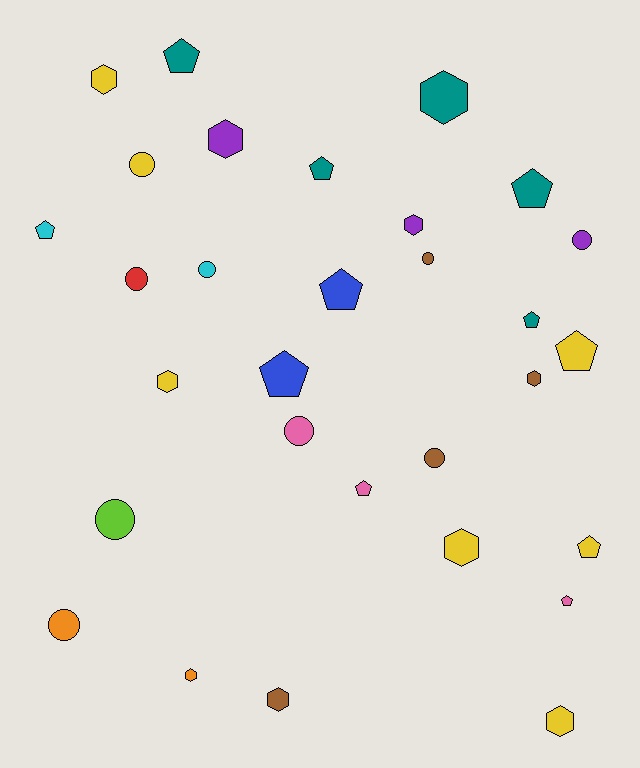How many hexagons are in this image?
There are 10 hexagons.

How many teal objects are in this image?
There are 5 teal objects.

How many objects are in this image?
There are 30 objects.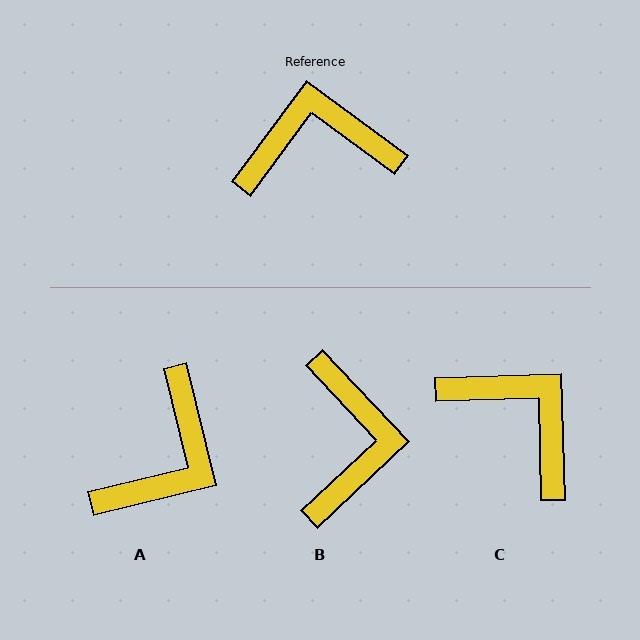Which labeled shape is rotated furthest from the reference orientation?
A, about 130 degrees away.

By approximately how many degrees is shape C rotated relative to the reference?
Approximately 52 degrees clockwise.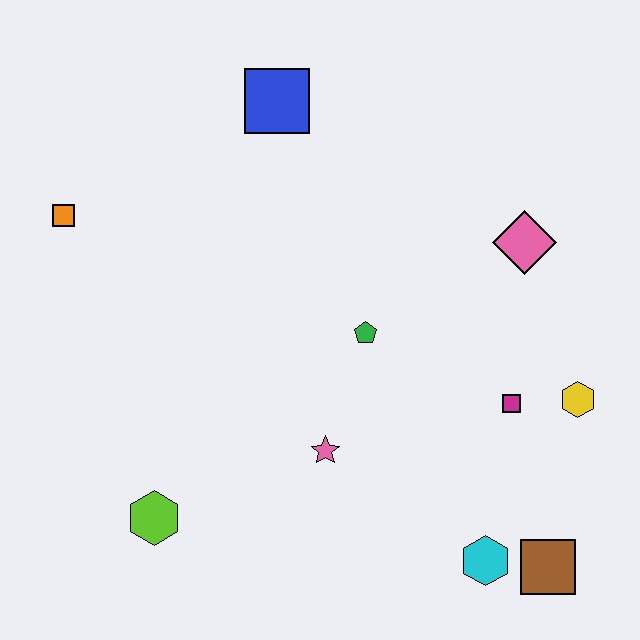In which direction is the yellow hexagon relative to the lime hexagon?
The yellow hexagon is to the right of the lime hexagon.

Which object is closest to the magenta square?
The yellow hexagon is closest to the magenta square.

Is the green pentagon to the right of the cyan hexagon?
No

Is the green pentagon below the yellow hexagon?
No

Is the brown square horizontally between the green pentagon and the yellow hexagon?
Yes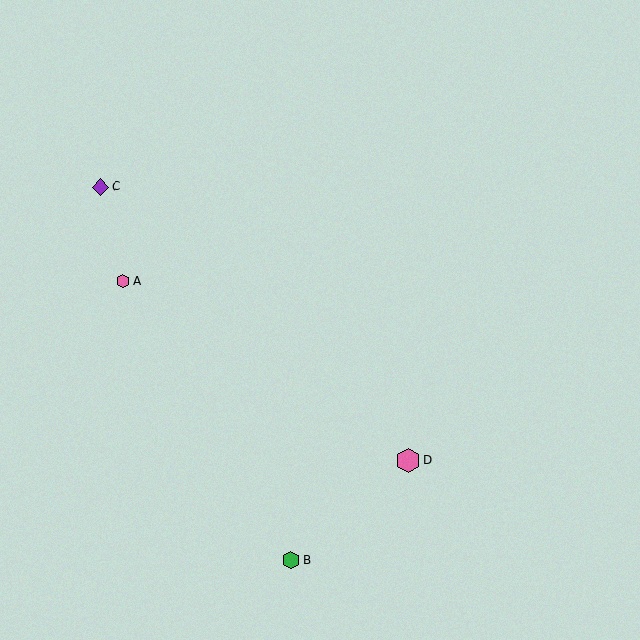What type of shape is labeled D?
Shape D is a pink hexagon.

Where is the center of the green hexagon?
The center of the green hexagon is at (291, 560).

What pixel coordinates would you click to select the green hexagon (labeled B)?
Click at (291, 560) to select the green hexagon B.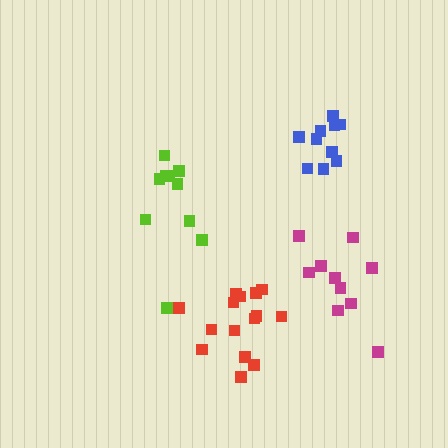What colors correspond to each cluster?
The clusters are colored: red, lime, magenta, blue.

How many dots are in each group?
Group 1: 15 dots, Group 2: 10 dots, Group 3: 10 dots, Group 4: 10 dots (45 total).